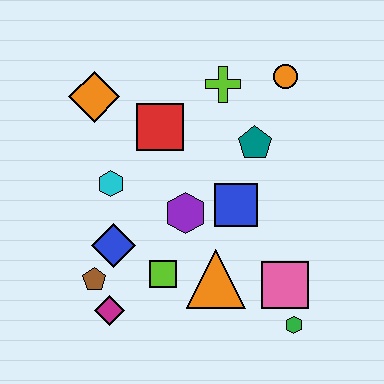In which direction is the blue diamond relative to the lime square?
The blue diamond is to the left of the lime square.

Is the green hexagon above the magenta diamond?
No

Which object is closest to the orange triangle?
The lime square is closest to the orange triangle.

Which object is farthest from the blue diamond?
The orange circle is farthest from the blue diamond.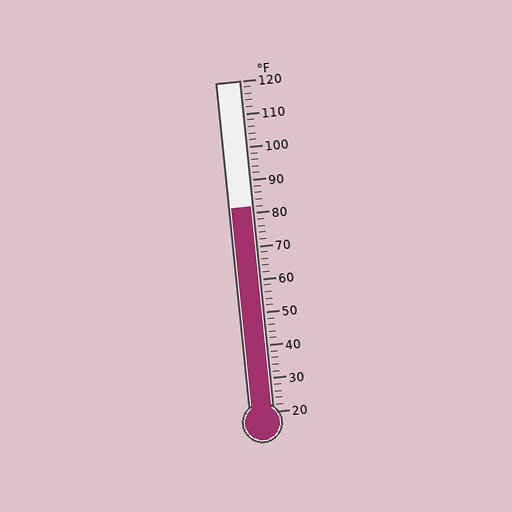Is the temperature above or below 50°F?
The temperature is above 50°F.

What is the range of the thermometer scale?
The thermometer scale ranges from 20°F to 120°F.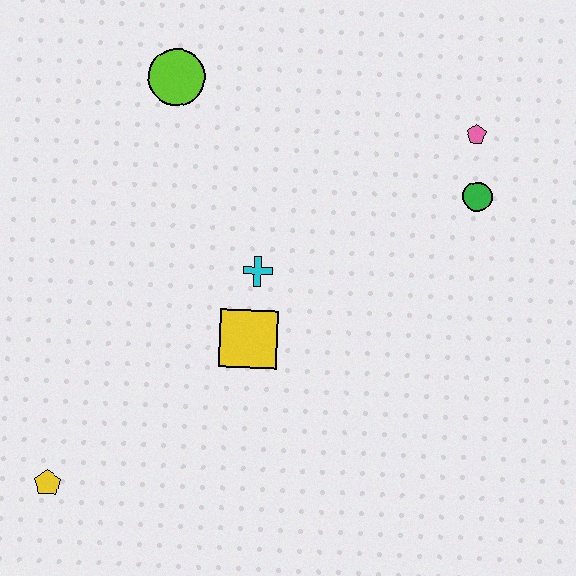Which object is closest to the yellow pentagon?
The yellow square is closest to the yellow pentagon.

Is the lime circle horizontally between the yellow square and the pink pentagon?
No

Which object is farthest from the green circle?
The yellow pentagon is farthest from the green circle.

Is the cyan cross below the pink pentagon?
Yes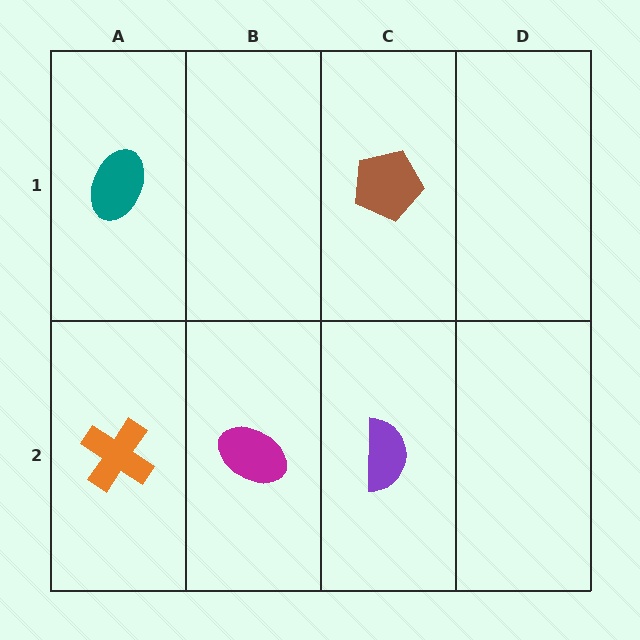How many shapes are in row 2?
3 shapes.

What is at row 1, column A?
A teal ellipse.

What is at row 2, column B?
A magenta ellipse.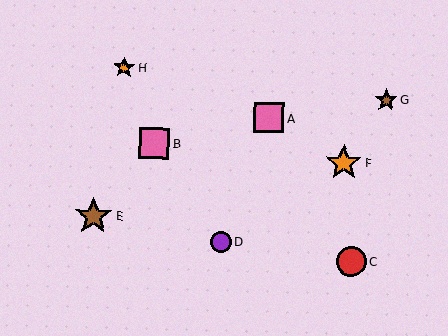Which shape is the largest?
The brown star (labeled E) is the largest.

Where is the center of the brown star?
The center of the brown star is at (93, 216).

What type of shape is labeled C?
Shape C is a red circle.